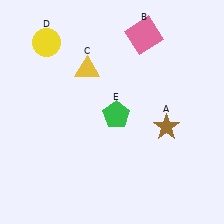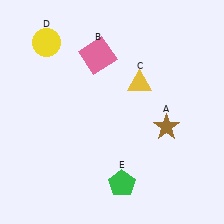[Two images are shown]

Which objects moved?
The objects that moved are: the pink square (B), the yellow triangle (C), the green pentagon (E).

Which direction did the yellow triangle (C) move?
The yellow triangle (C) moved right.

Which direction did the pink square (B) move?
The pink square (B) moved left.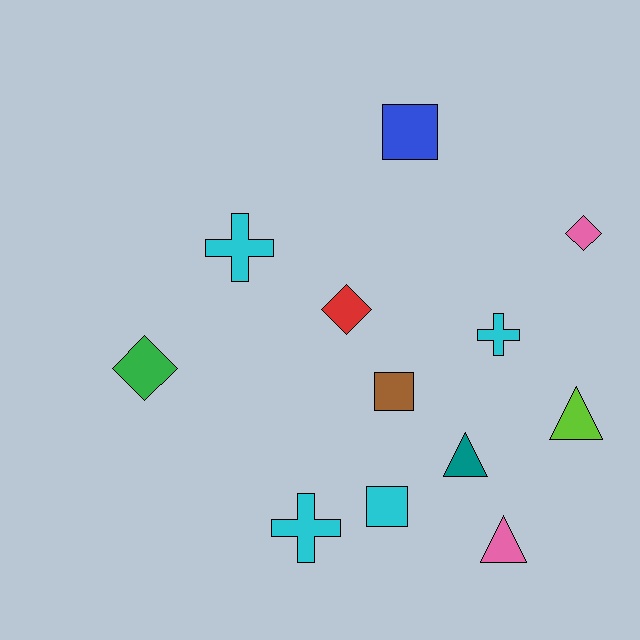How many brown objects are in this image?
There is 1 brown object.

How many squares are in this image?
There are 3 squares.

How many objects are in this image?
There are 12 objects.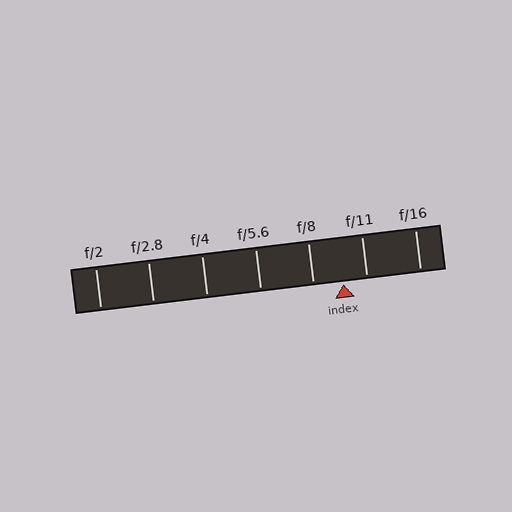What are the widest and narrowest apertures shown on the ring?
The widest aperture shown is f/2 and the narrowest is f/16.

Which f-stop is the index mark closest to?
The index mark is closest to f/11.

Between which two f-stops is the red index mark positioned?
The index mark is between f/8 and f/11.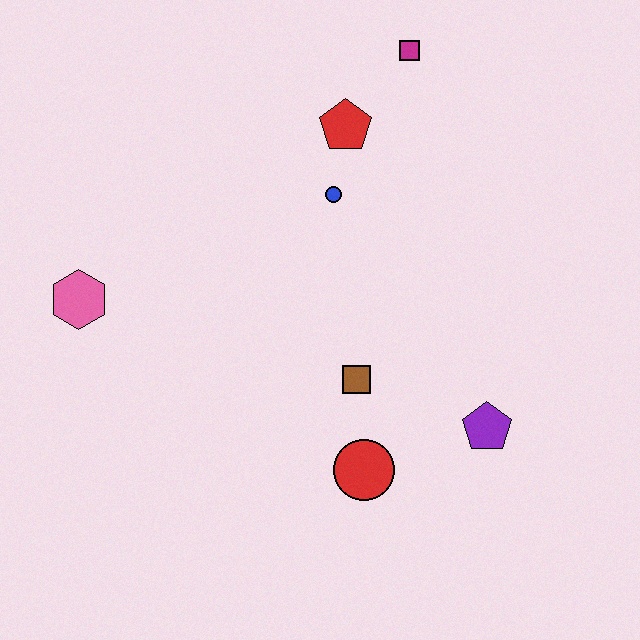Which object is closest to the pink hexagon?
The blue circle is closest to the pink hexagon.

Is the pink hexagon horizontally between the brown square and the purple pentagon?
No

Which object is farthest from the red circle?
The magenta square is farthest from the red circle.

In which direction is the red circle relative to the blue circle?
The red circle is below the blue circle.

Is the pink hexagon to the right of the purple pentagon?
No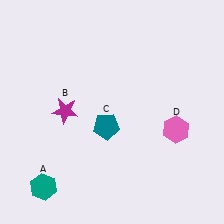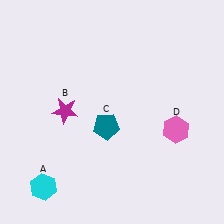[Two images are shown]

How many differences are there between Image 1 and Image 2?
There is 1 difference between the two images.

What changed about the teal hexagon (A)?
In Image 1, A is teal. In Image 2, it changed to cyan.